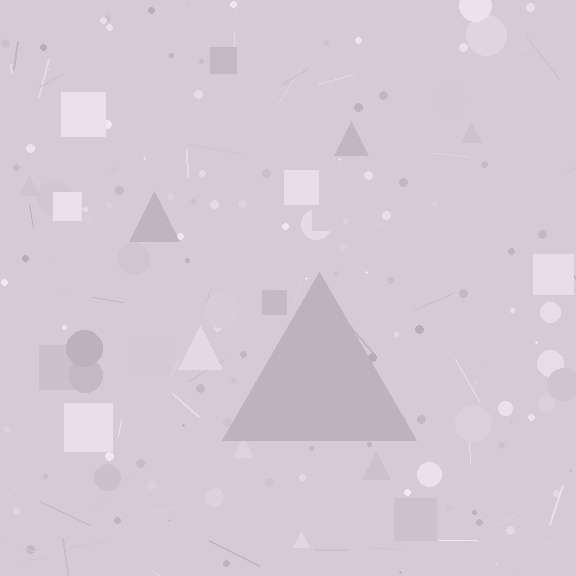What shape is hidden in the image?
A triangle is hidden in the image.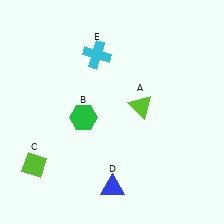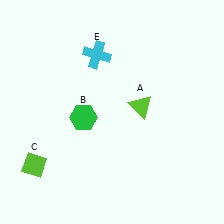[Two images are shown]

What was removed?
The blue triangle (D) was removed in Image 2.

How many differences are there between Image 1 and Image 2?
There is 1 difference between the two images.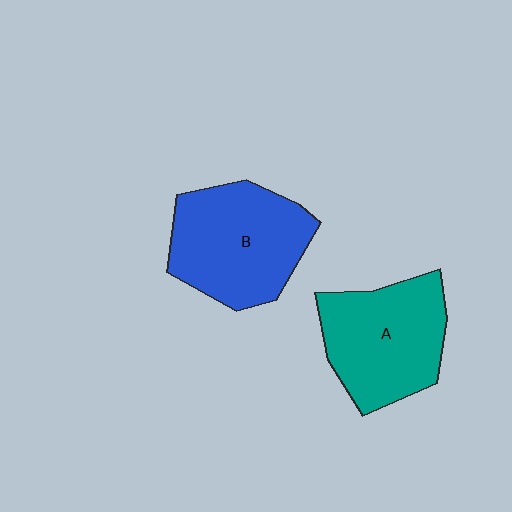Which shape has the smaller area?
Shape A (teal).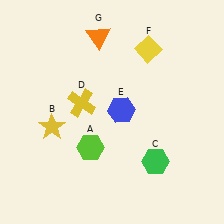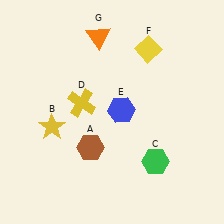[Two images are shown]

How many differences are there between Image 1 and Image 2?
There is 1 difference between the two images.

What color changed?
The hexagon (A) changed from lime in Image 1 to brown in Image 2.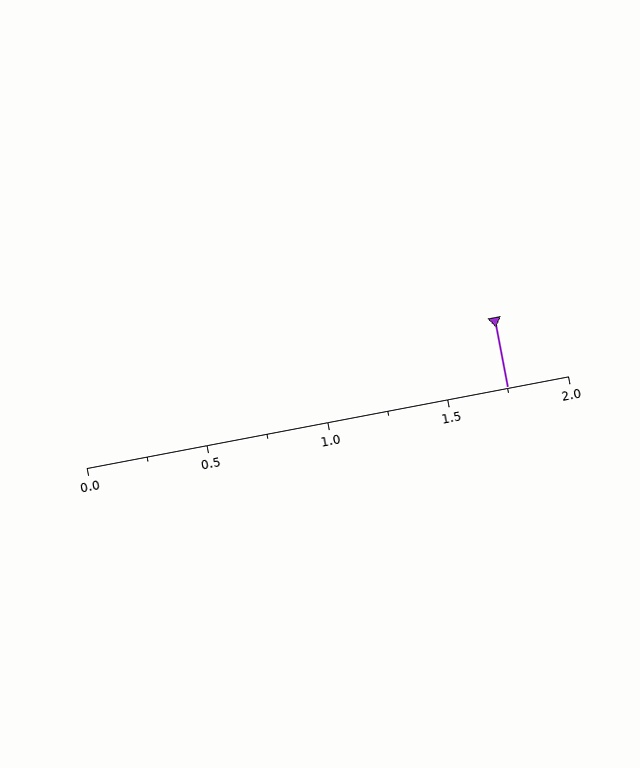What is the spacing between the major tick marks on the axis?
The major ticks are spaced 0.5 apart.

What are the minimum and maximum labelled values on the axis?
The axis runs from 0.0 to 2.0.